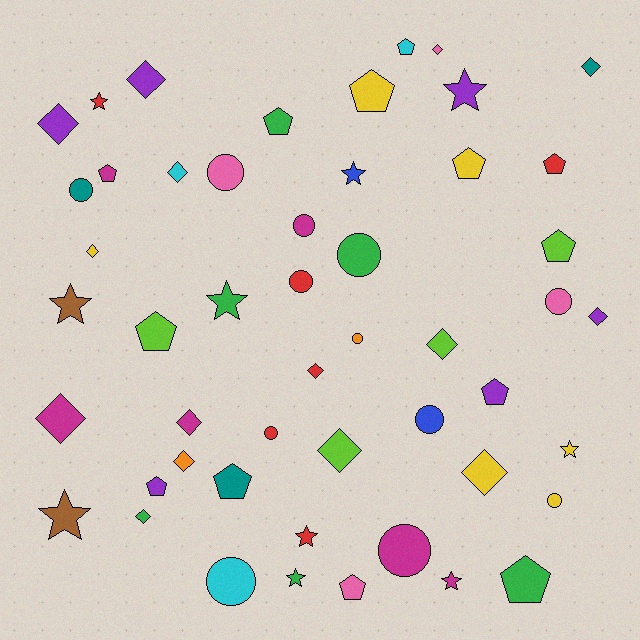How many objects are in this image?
There are 50 objects.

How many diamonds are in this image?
There are 15 diamonds.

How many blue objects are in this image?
There are 2 blue objects.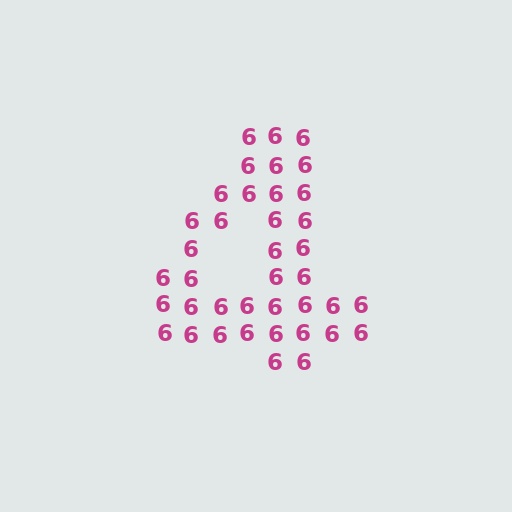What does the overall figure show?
The overall figure shows the digit 4.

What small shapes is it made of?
It is made of small digit 6's.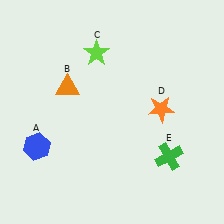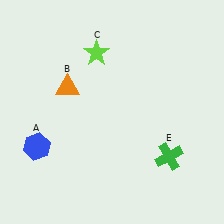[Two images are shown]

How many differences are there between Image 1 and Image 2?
There is 1 difference between the two images.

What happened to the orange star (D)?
The orange star (D) was removed in Image 2. It was in the top-right area of Image 1.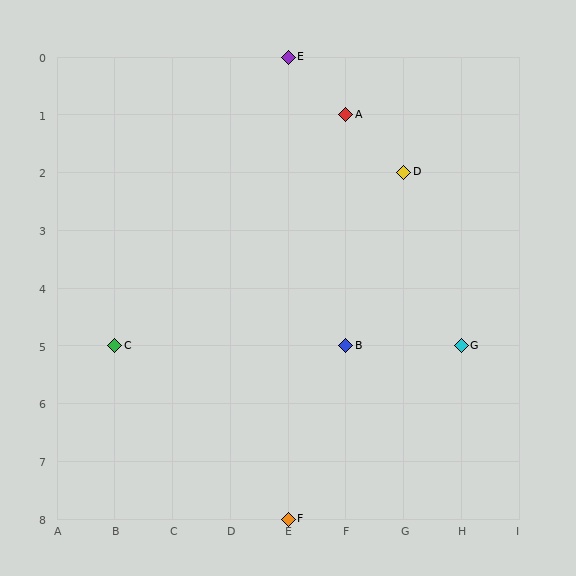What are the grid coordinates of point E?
Point E is at grid coordinates (E, 0).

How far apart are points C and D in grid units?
Points C and D are 5 columns and 3 rows apart (about 5.8 grid units diagonally).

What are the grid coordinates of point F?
Point F is at grid coordinates (E, 8).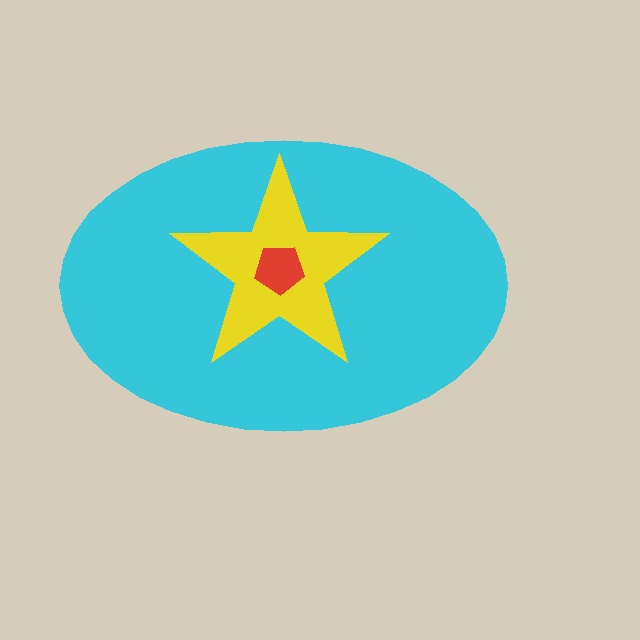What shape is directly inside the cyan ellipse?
The yellow star.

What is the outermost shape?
The cyan ellipse.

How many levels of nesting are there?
3.